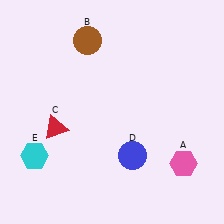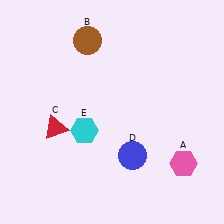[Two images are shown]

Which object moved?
The cyan hexagon (E) moved right.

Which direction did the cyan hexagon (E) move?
The cyan hexagon (E) moved right.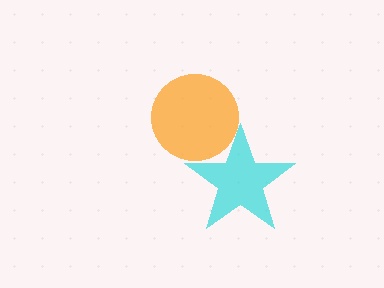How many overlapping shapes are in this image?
There are 2 overlapping shapes in the image.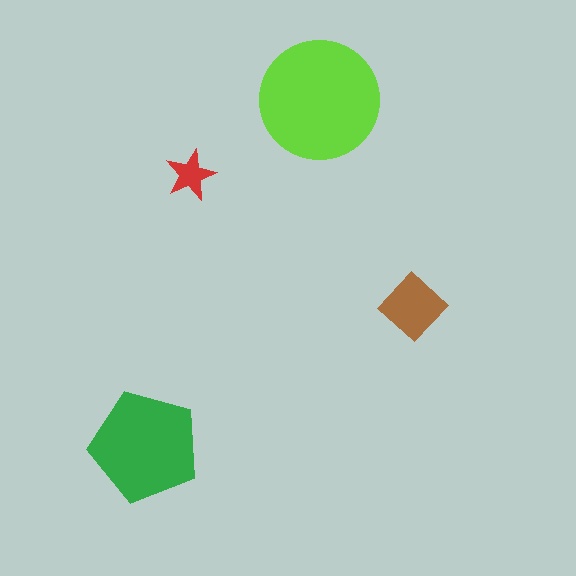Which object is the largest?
The lime circle.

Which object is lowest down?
The green pentagon is bottommost.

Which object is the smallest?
The red star.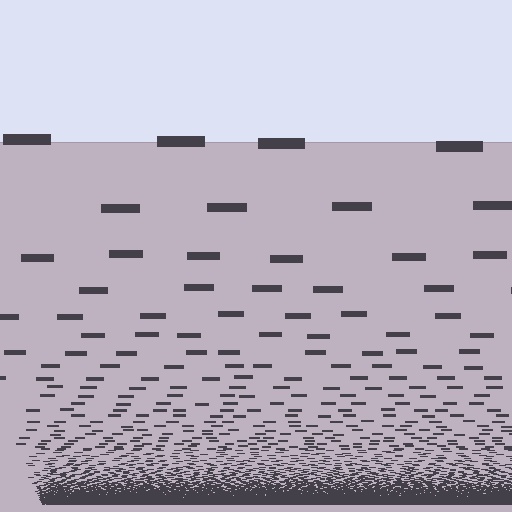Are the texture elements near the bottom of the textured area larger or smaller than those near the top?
Smaller. The gradient is inverted — elements near the bottom are smaller and denser.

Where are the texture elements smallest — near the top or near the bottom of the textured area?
Near the bottom.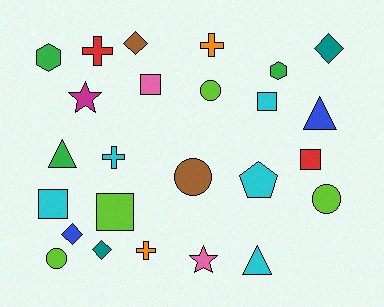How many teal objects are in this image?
There are 2 teal objects.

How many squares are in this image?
There are 5 squares.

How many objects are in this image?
There are 25 objects.